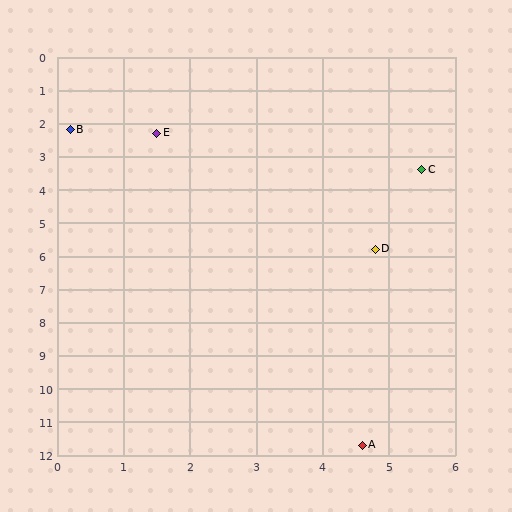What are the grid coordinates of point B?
Point B is at approximately (0.2, 2.2).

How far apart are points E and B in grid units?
Points E and B are about 1.3 grid units apart.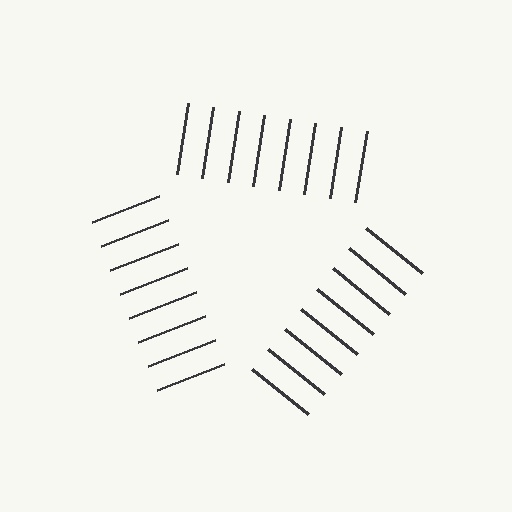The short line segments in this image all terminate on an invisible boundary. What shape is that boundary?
An illusory triangle — the line segments terminate on its edges but no continuous stroke is drawn.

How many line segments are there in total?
24 — 8 along each of the 3 edges.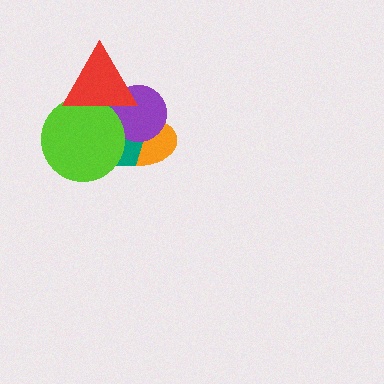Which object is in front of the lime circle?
The red triangle is in front of the lime circle.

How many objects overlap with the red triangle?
4 objects overlap with the red triangle.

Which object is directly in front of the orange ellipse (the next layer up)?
The teal pentagon is directly in front of the orange ellipse.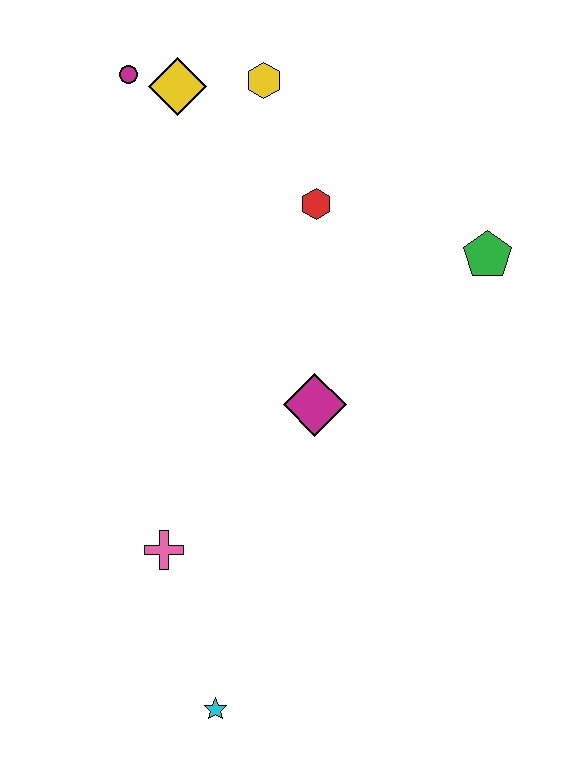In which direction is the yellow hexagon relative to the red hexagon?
The yellow hexagon is above the red hexagon.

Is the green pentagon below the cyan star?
No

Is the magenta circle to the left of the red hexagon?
Yes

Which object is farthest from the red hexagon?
The cyan star is farthest from the red hexagon.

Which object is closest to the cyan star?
The pink cross is closest to the cyan star.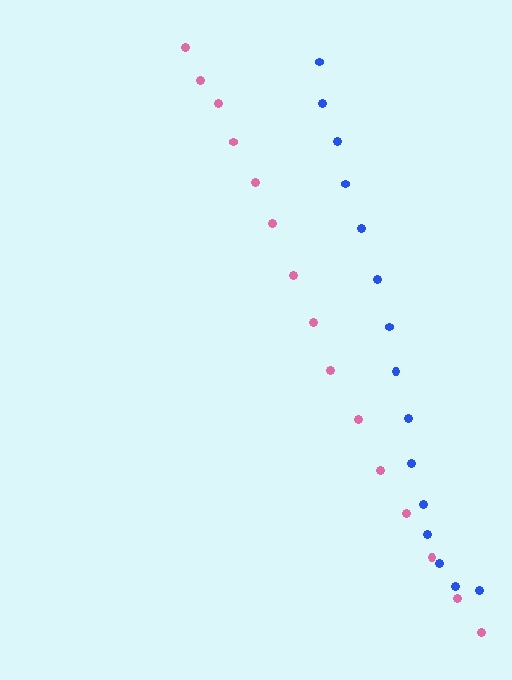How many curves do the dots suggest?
There are 2 distinct paths.